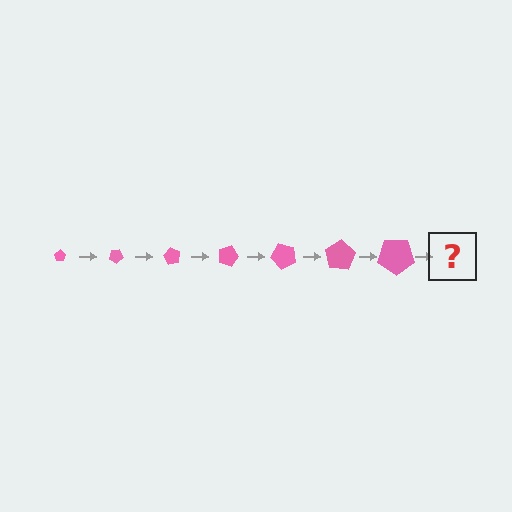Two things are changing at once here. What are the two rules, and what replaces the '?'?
The two rules are that the pentagon grows larger each step and it rotates 30 degrees each step. The '?' should be a pentagon, larger than the previous one and rotated 210 degrees from the start.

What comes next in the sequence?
The next element should be a pentagon, larger than the previous one and rotated 210 degrees from the start.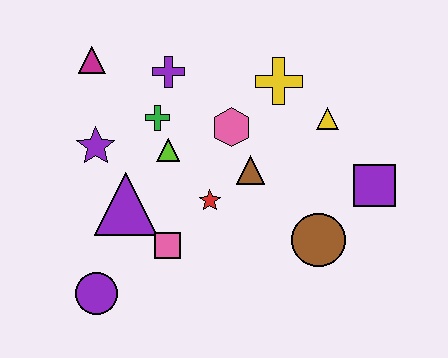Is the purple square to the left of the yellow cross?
No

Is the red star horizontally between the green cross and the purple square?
Yes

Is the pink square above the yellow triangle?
No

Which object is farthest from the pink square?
The purple square is farthest from the pink square.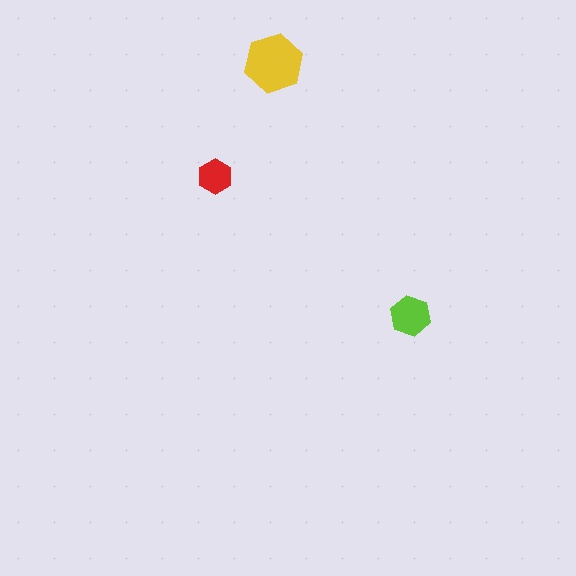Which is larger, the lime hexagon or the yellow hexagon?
The yellow one.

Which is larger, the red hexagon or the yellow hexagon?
The yellow one.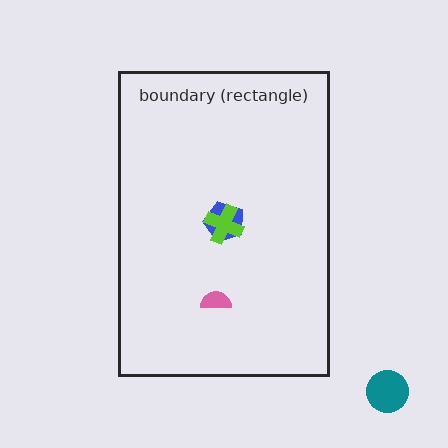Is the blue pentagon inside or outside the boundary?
Inside.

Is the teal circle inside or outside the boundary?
Outside.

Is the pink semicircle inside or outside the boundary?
Inside.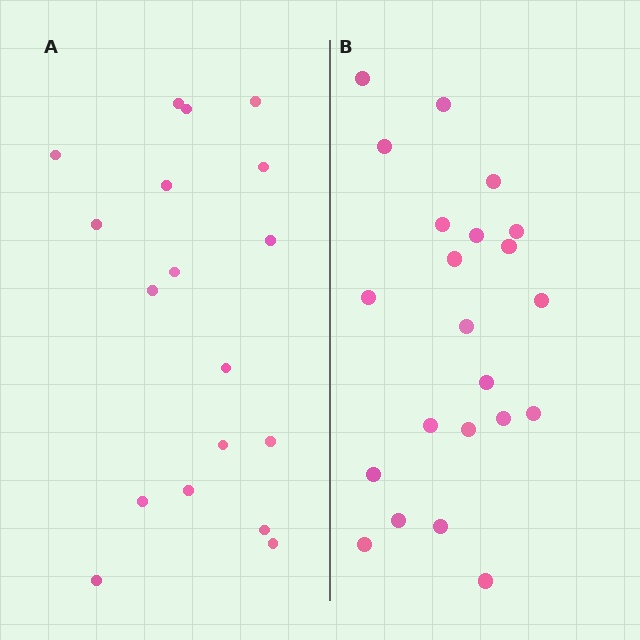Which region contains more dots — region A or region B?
Region B (the right region) has more dots.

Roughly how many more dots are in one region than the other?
Region B has about 4 more dots than region A.